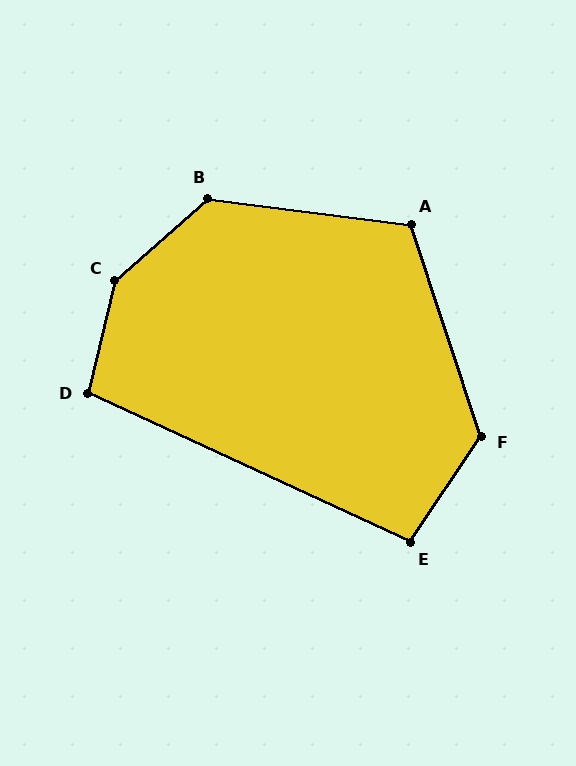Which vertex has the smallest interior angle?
E, at approximately 99 degrees.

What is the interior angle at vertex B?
Approximately 131 degrees (obtuse).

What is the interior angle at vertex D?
Approximately 101 degrees (obtuse).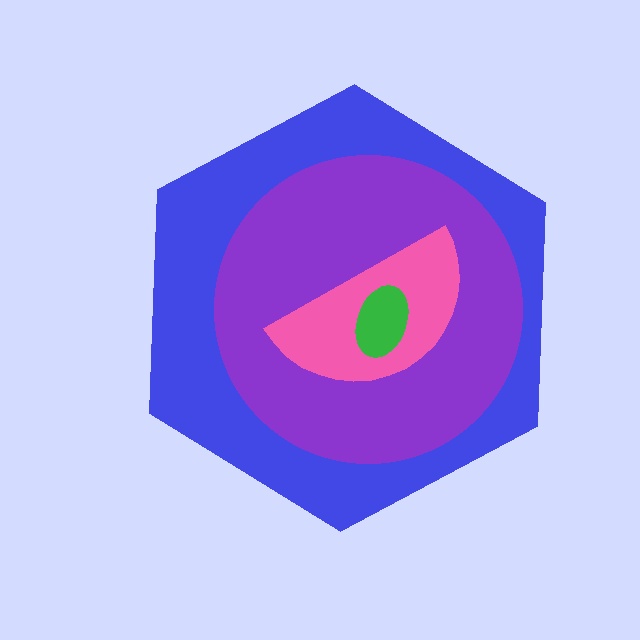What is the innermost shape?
The green ellipse.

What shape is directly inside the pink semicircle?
The green ellipse.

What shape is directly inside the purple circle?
The pink semicircle.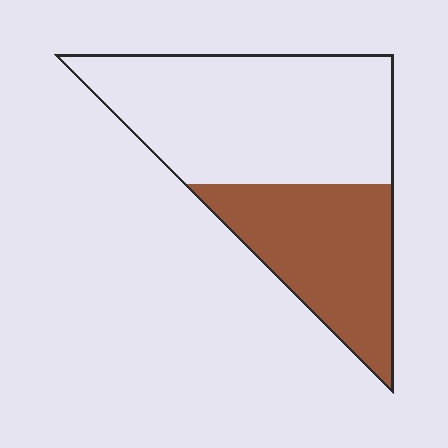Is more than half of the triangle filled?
No.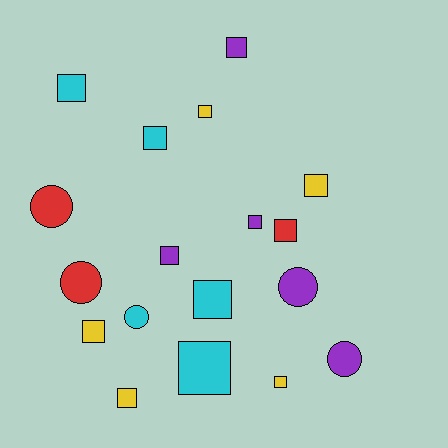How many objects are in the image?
There are 18 objects.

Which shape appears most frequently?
Square, with 13 objects.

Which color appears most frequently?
Cyan, with 5 objects.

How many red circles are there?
There are 2 red circles.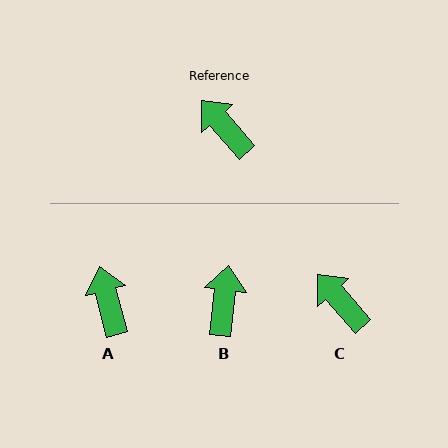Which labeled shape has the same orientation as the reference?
C.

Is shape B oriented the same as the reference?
No, it is off by about 48 degrees.